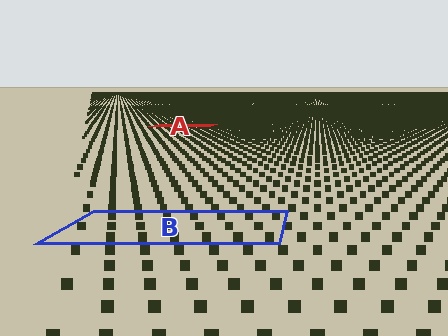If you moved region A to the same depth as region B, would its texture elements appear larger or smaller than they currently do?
They would appear larger. At a closer depth, the same texture elements are projected at a bigger on-screen size.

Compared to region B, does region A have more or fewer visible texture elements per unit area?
Region A has more texture elements per unit area — they are packed more densely because it is farther away.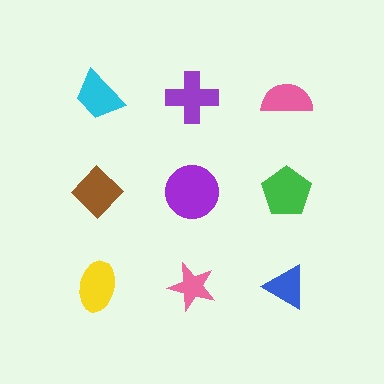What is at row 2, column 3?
A green pentagon.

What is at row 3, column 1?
A yellow ellipse.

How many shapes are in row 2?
3 shapes.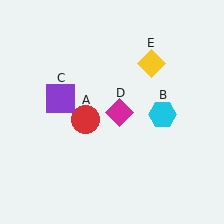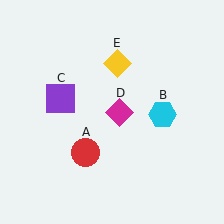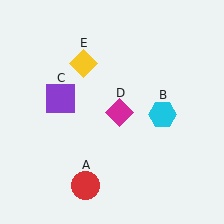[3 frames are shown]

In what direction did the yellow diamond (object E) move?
The yellow diamond (object E) moved left.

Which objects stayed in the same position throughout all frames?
Cyan hexagon (object B) and purple square (object C) and magenta diamond (object D) remained stationary.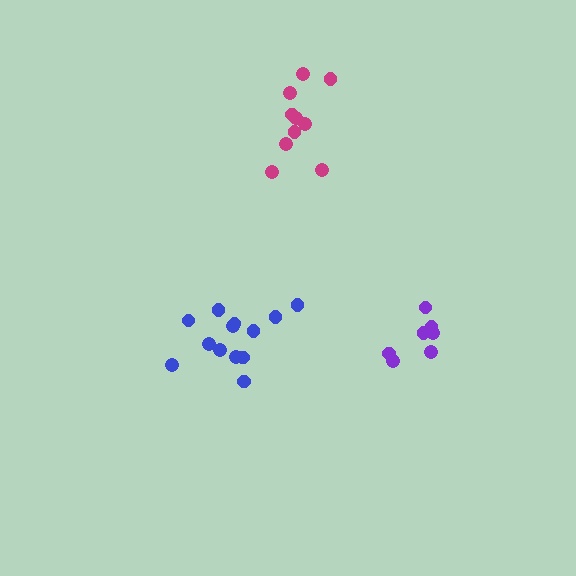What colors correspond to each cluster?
The clusters are colored: blue, purple, magenta.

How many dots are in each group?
Group 1: 13 dots, Group 2: 7 dots, Group 3: 10 dots (30 total).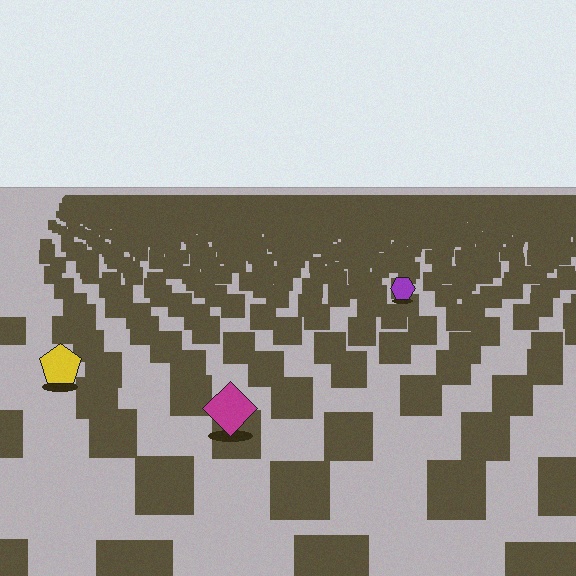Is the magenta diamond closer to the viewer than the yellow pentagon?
Yes. The magenta diamond is closer — you can tell from the texture gradient: the ground texture is coarser near it.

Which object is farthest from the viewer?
The purple hexagon is farthest from the viewer. It appears smaller and the ground texture around it is denser.